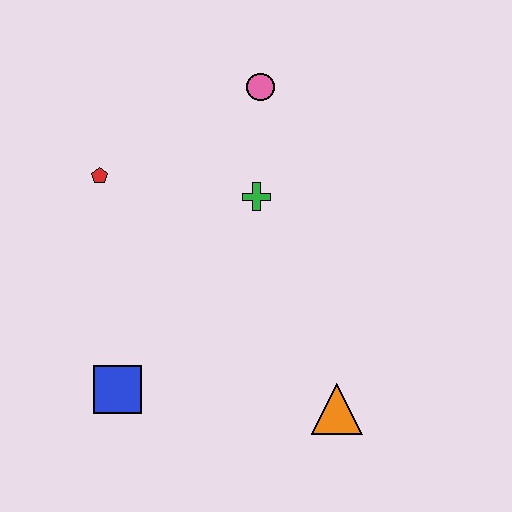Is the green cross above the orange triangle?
Yes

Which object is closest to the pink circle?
The green cross is closest to the pink circle.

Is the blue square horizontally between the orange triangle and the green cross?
No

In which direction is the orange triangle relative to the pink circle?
The orange triangle is below the pink circle.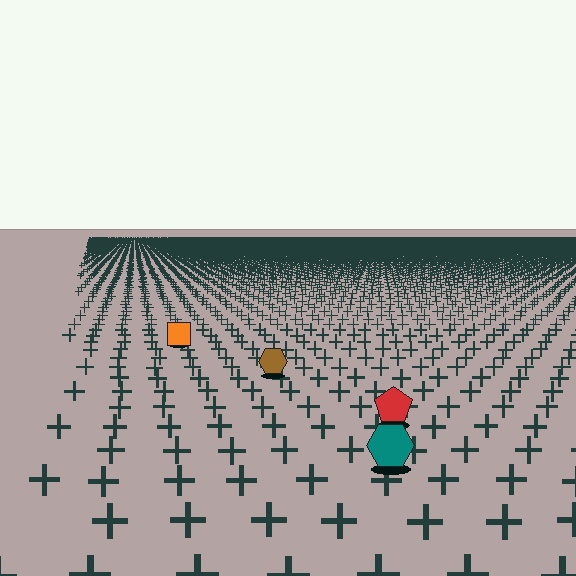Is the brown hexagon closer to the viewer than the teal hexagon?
No. The teal hexagon is closer — you can tell from the texture gradient: the ground texture is coarser near it.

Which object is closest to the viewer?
The teal hexagon is closest. The texture marks near it are larger and more spread out.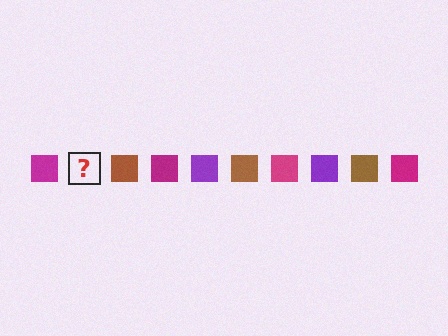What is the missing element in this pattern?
The missing element is a purple square.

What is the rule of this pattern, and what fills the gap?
The rule is that the pattern cycles through magenta, purple, brown squares. The gap should be filled with a purple square.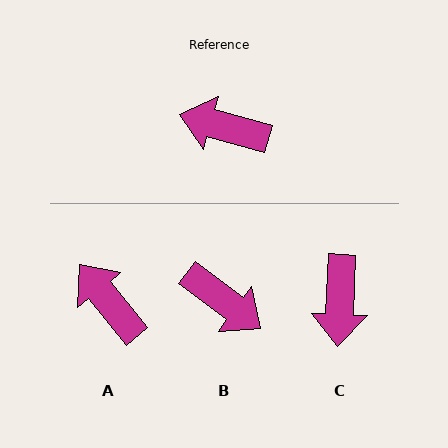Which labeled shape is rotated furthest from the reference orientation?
B, about 159 degrees away.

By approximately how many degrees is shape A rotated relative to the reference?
Approximately 36 degrees clockwise.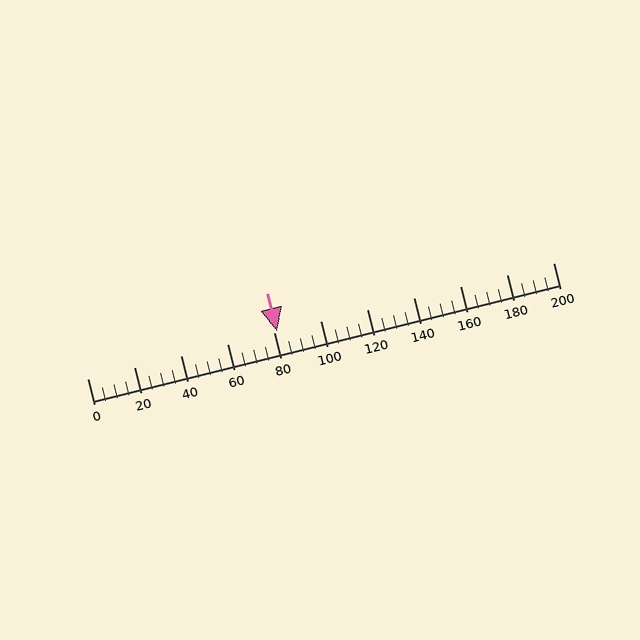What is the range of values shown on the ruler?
The ruler shows values from 0 to 200.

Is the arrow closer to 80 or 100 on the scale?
The arrow is closer to 80.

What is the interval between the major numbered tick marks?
The major tick marks are spaced 20 units apart.